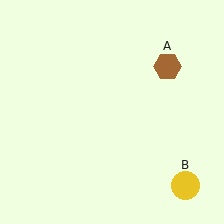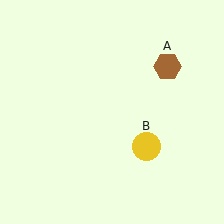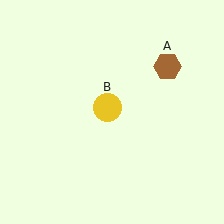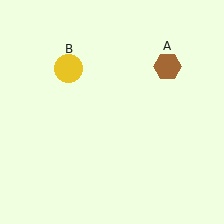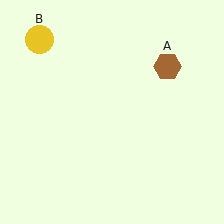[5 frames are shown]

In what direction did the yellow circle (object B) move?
The yellow circle (object B) moved up and to the left.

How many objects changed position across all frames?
1 object changed position: yellow circle (object B).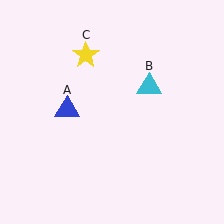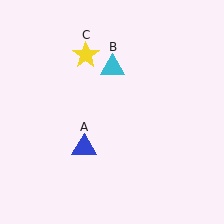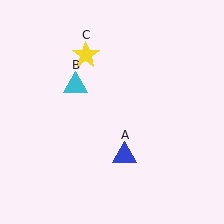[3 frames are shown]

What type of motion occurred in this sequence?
The blue triangle (object A), cyan triangle (object B) rotated counterclockwise around the center of the scene.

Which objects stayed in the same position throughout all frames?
Yellow star (object C) remained stationary.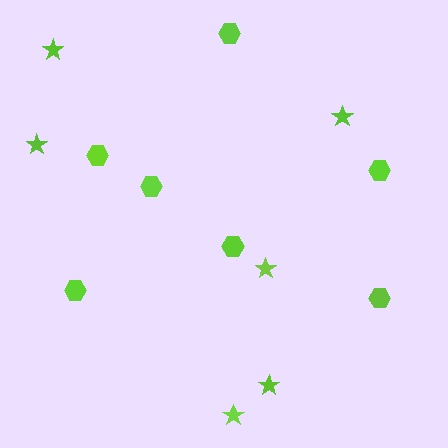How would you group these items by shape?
There are 2 groups: one group of hexagons (7) and one group of stars (6).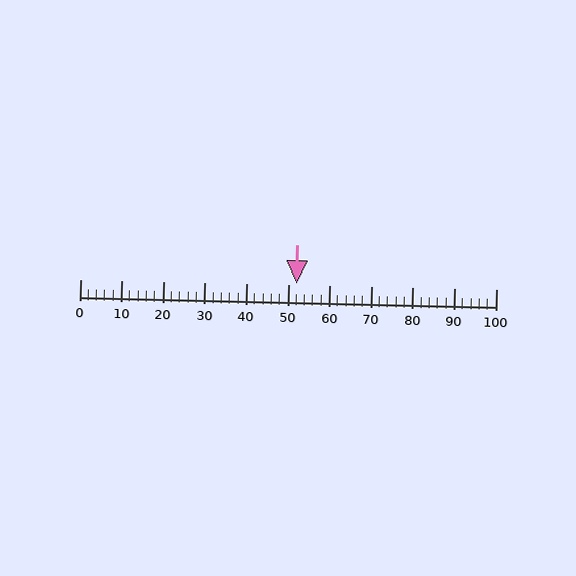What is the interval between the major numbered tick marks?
The major tick marks are spaced 10 units apart.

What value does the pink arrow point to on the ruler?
The pink arrow points to approximately 52.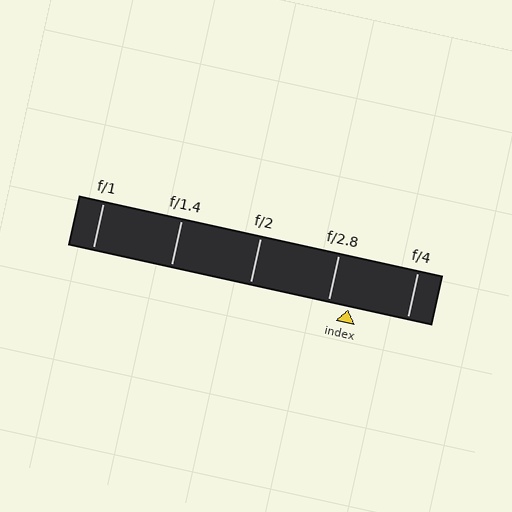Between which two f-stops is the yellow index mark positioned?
The index mark is between f/2.8 and f/4.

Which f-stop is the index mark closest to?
The index mark is closest to f/2.8.